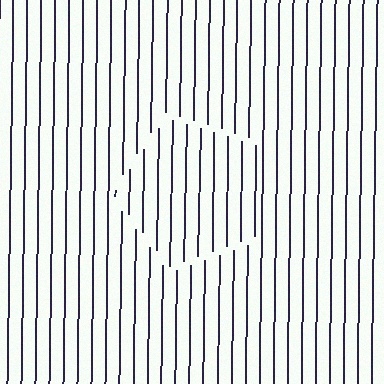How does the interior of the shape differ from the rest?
The interior of the shape contains the same grating, shifted by half a period — the contour is defined by the phase discontinuity where line-ends from the inner and outer gratings abut.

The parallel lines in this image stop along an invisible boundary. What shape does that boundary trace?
An illusory pentagon. The interior of the shape contains the same grating, shifted by half a period — the contour is defined by the phase discontinuity where line-ends from the inner and outer gratings abut.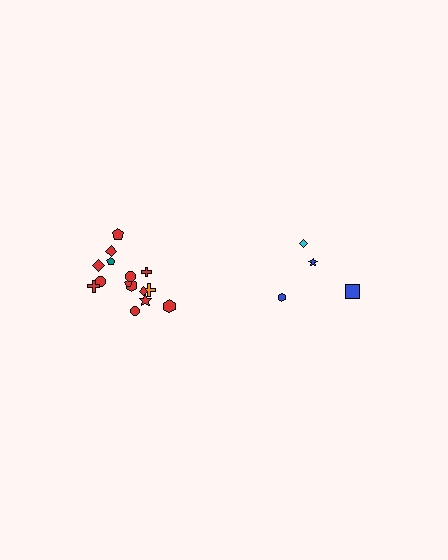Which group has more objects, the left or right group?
The left group.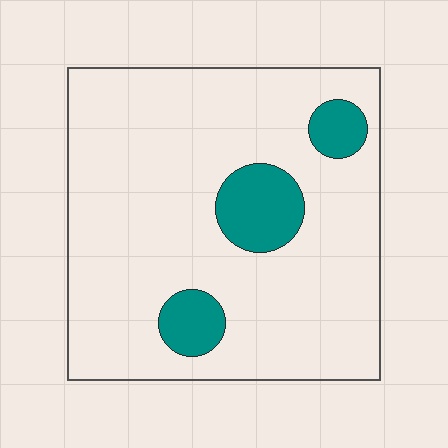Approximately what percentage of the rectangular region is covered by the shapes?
Approximately 15%.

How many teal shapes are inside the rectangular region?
3.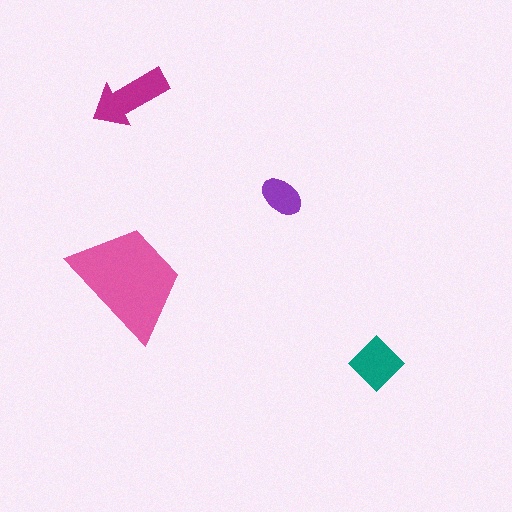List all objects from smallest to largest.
The purple ellipse, the teal diamond, the magenta arrow, the pink trapezoid.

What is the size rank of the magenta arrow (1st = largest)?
2nd.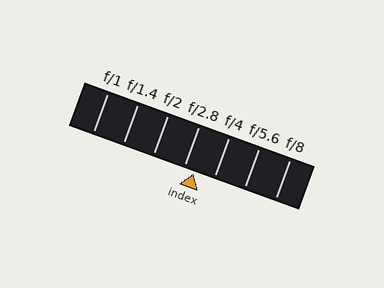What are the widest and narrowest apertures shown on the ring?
The widest aperture shown is f/1 and the narrowest is f/8.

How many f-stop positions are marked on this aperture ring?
There are 7 f-stop positions marked.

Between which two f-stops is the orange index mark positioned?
The index mark is between f/2.8 and f/4.